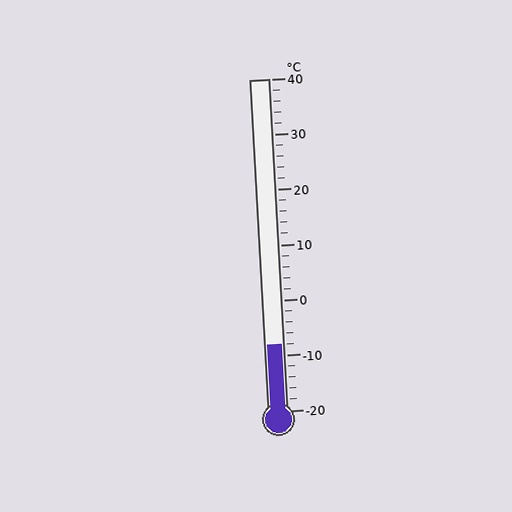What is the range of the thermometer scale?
The thermometer scale ranges from -20°C to 40°C.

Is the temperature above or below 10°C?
The temperature is below 10°C.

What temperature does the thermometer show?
The thermometer shows approximately -8°C.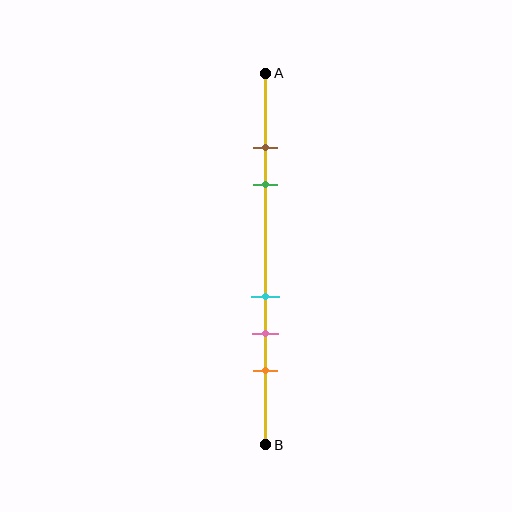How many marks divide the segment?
There are 5 marks dividing the segment.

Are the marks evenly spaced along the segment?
No, the marks are not evenly spaced.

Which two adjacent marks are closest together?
The brown and green marks are the closest adjacent pair.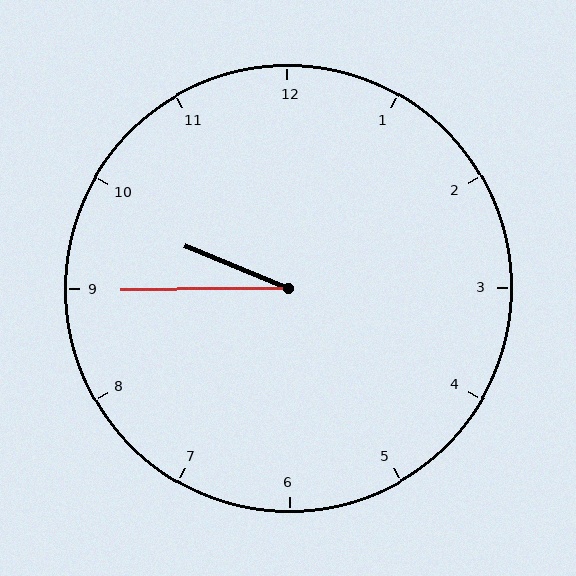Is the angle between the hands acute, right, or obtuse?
It is acute.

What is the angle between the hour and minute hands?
Approximately 22 degrees.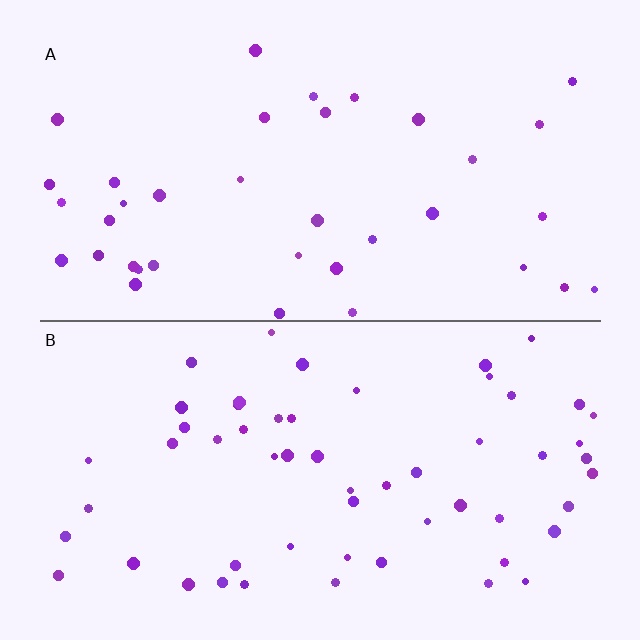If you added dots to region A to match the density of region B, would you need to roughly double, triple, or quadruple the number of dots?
Approximately double.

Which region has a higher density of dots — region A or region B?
B (the bottom).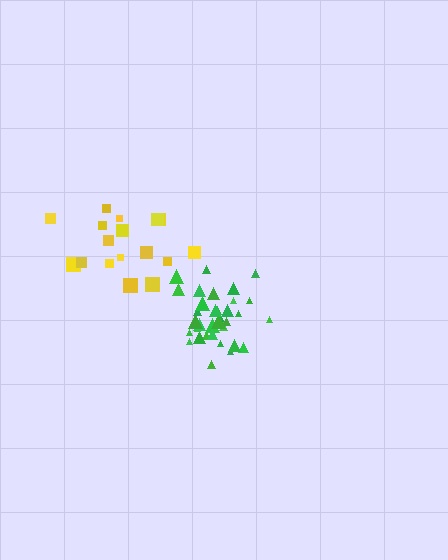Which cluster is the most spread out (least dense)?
Yellow.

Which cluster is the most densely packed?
Green.